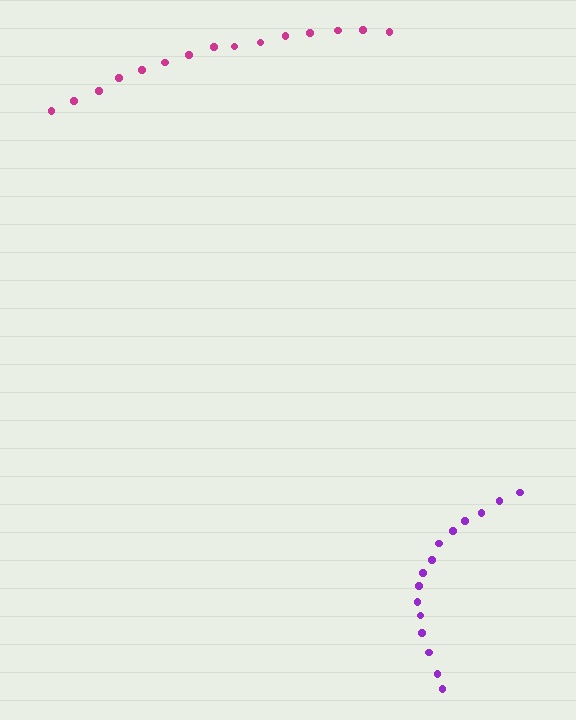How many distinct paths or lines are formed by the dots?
There are 2 distinct paths.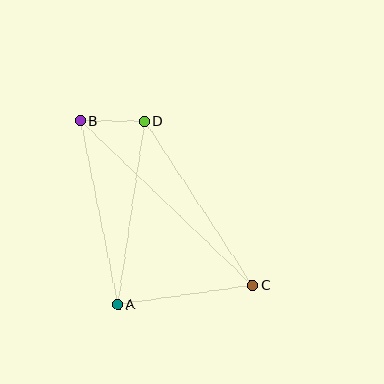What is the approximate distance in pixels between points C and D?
The distance between C and D is approximately 196 pixels.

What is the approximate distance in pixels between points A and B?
The distance between A and B is approximately 187 pixels.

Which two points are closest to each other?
Points B and D are closest to each other.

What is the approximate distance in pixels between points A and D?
The distance between A and D is approximately 185 pixels.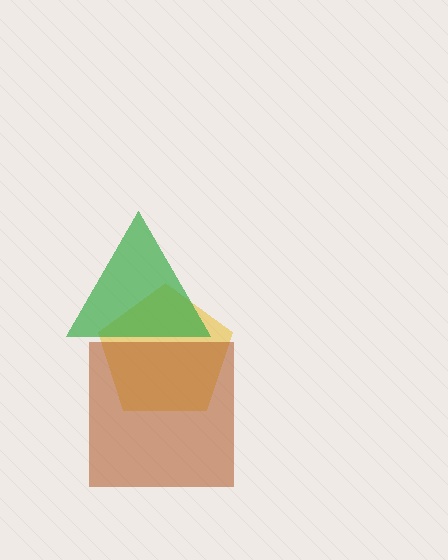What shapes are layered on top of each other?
The layered shapes are: a yellow pentagon, a brown square, a green triangle.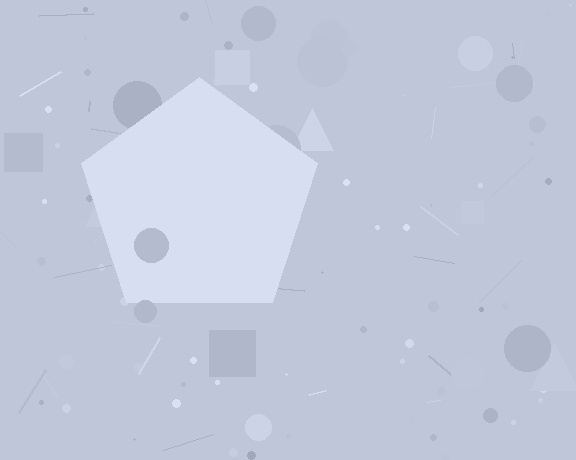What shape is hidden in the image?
A pentagon is hidden in the image.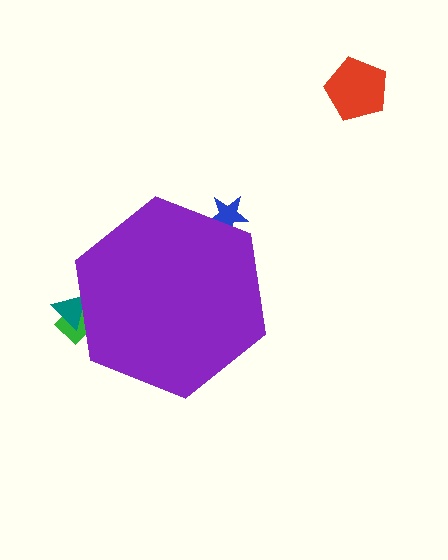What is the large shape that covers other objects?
A purple hexagon.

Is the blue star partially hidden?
Yes, the blue star is partially hidden behind the purple hexagon.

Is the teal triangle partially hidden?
Yes, the teal triangle is partially hidden behind the purple hexagon.